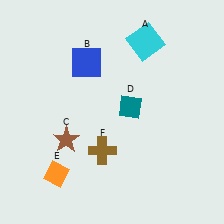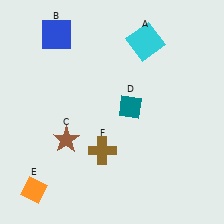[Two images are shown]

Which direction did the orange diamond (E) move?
The orange diamond (E) moved left.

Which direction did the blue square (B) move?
The blue square (B) moved left.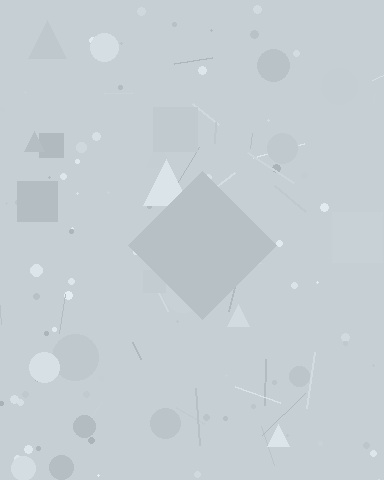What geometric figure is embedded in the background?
A diamond is embedded in the background.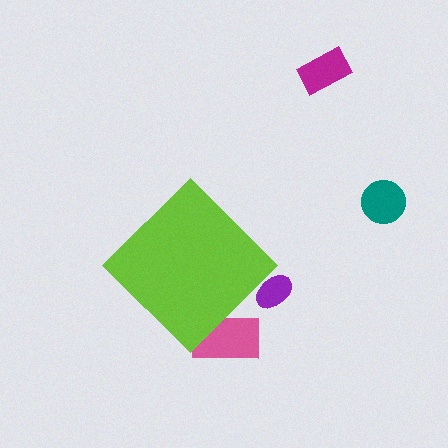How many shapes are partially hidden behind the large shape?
2 shapes are partially hidden.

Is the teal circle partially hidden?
No, the teal circle is fully visible.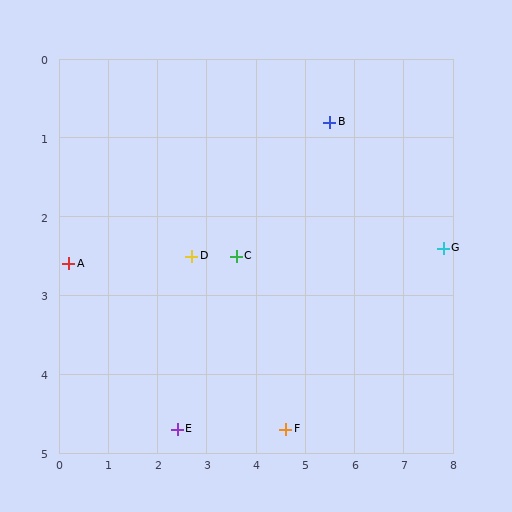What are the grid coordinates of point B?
Point B is at approximately (5.5, 0.8).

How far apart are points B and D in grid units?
Points B and D are about 3.3 grid units apart.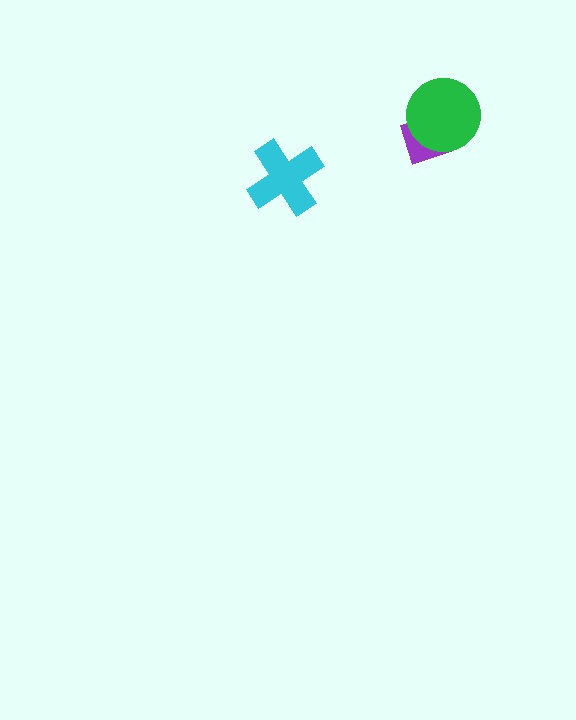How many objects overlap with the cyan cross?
0 objects overlap with the cyan cross.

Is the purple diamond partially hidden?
Yes, it is partially covered by another shape.